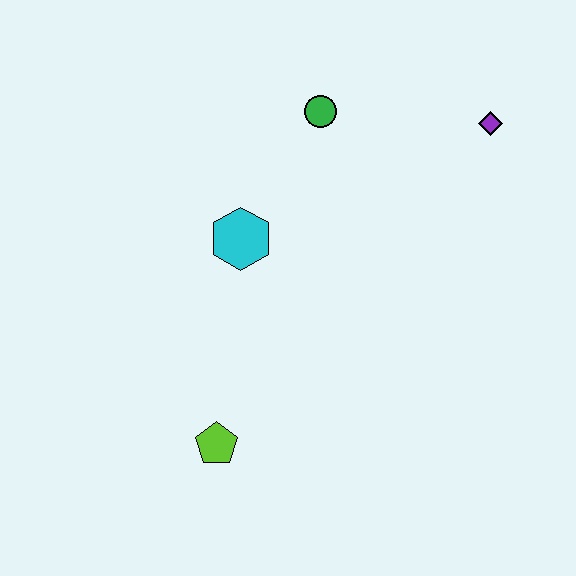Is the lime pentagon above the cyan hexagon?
No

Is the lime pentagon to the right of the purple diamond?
No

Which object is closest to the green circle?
The cyan hexagon is closest to the green circle.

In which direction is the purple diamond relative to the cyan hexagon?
The purple diamond is to the right of the cyan hexagon.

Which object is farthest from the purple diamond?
The lime pentagon is farthest from the purple diamond.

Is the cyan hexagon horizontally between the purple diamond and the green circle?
No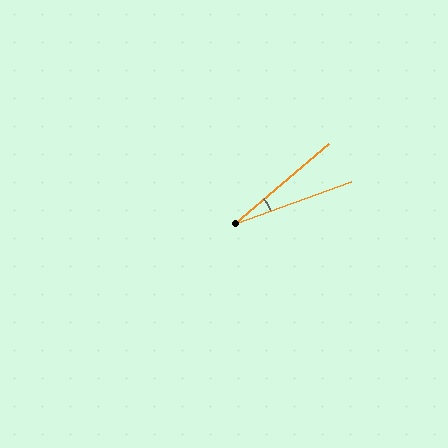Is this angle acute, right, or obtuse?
It is acute.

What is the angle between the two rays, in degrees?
Approximately 21 degrees.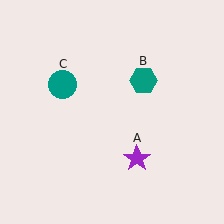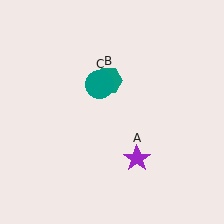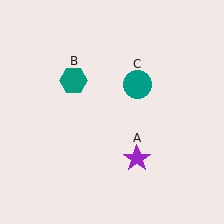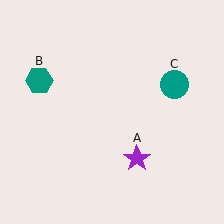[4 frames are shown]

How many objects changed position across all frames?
2 objects changed position: teal hexagon (object B), teal circle (object C).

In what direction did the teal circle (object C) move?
The teal circle (object C) moved right.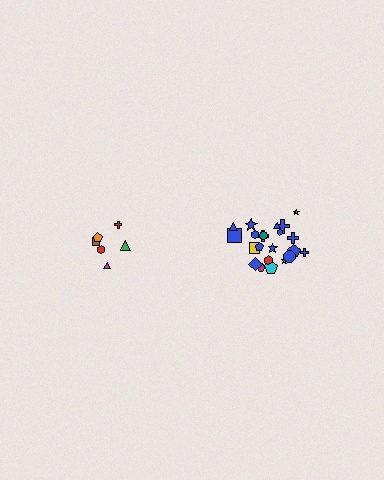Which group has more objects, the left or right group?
The right group.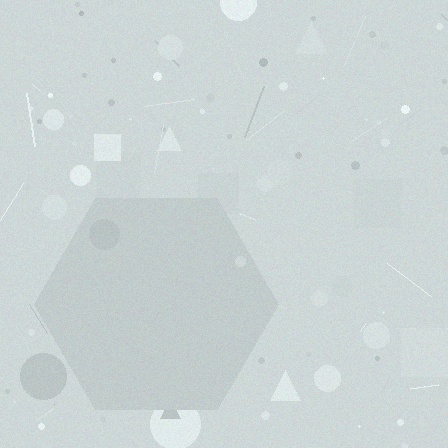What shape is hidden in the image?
A hexagon is hidden in the image.